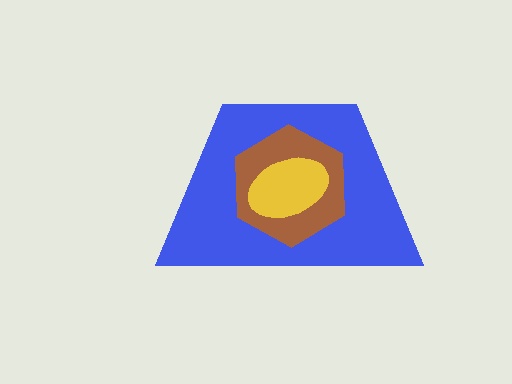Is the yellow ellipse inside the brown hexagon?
Yes.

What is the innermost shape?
The yellow ellipse.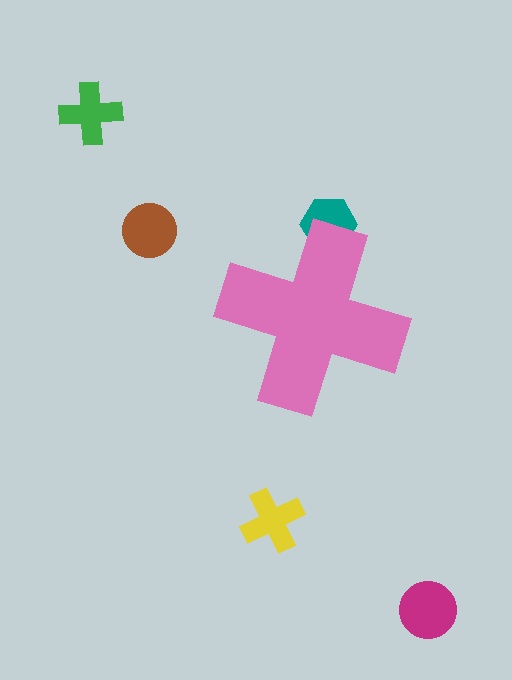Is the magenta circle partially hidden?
No, the magenta circle is fully visible.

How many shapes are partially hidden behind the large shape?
1 shape is partially hidden.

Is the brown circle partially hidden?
No, the brown circle is fully visible.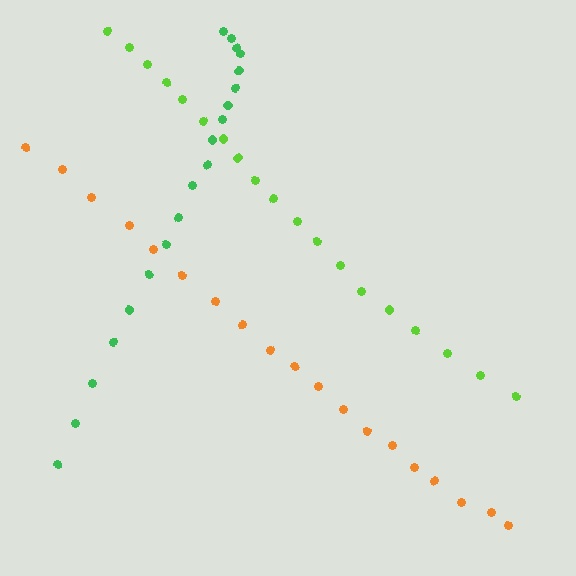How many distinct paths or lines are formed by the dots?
There are 3 distinct paths.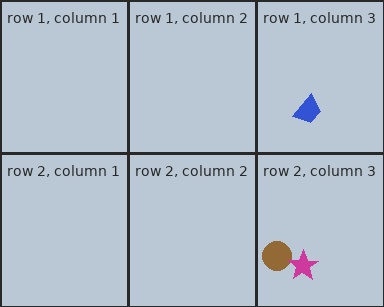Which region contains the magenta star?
The row 2, column 3 region.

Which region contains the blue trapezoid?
The row 1, column 3 region.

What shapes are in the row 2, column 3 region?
The brown circle, the magenta star.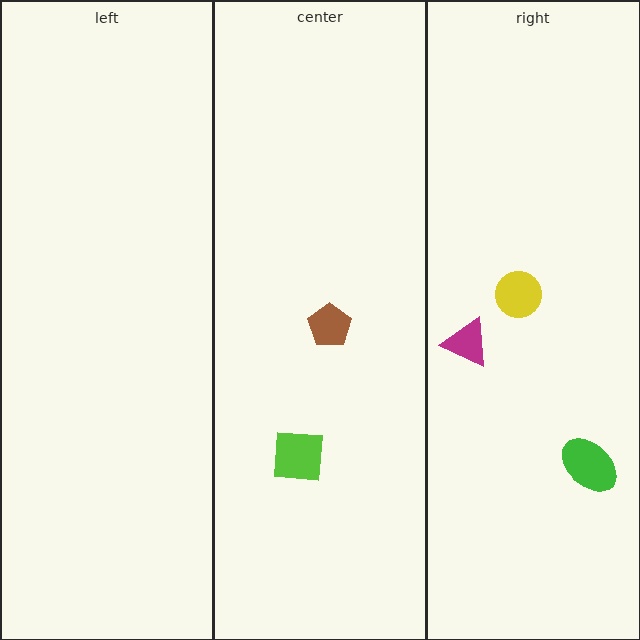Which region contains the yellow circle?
The right region.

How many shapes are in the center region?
2.